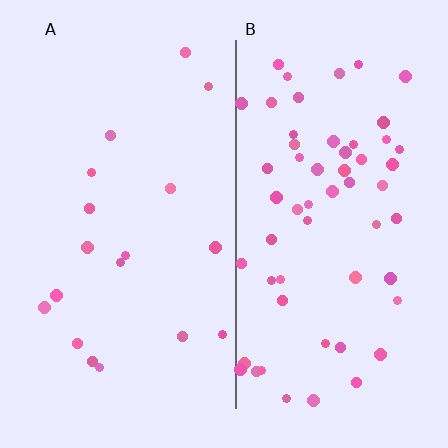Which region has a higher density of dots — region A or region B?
B (the right).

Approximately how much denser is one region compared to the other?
Approximately 3.3× — region B over region A.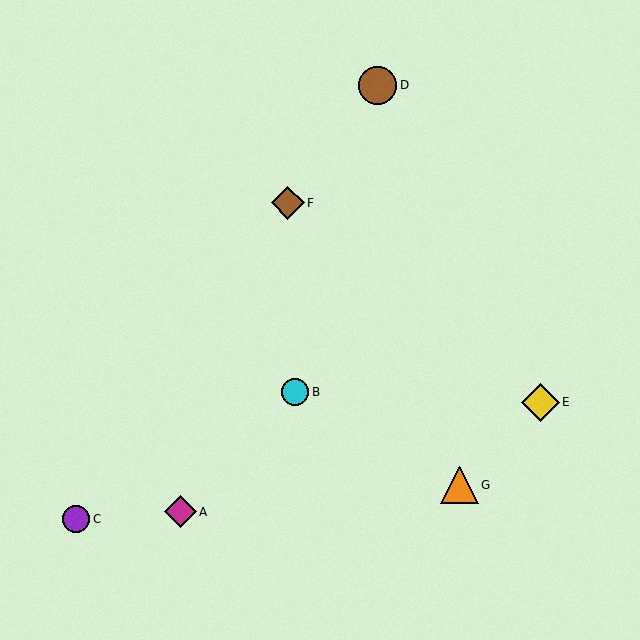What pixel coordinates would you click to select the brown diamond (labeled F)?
Click at (288, 203) to select the brown diamond F.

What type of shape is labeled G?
Shape G is an orange triangle.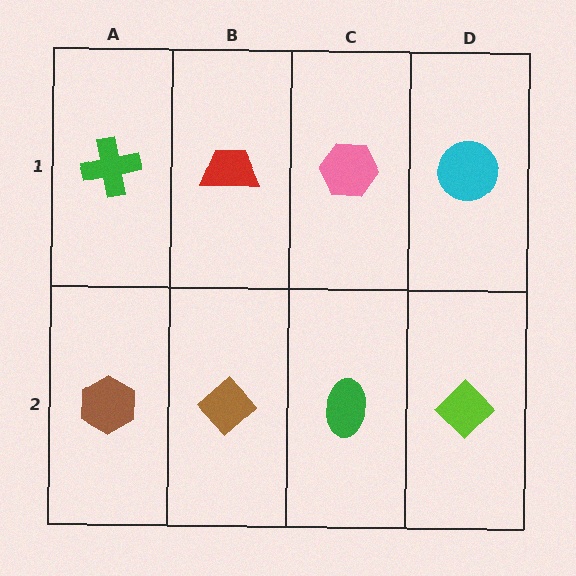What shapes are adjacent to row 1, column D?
A lime diamond (row 2, column D), a pink hexagon (row 1, column C).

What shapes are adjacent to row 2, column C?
A pink hexagon (row 1, column C), a brown diamond (row 2, column B), a lime diamond (row 2, column D).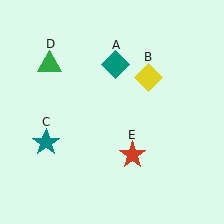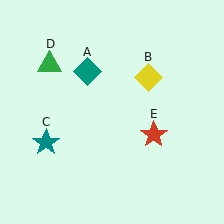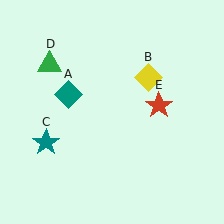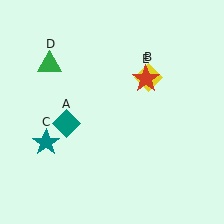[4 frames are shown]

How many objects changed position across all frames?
2 objects changed position: teal diamond (object A), red star (object E).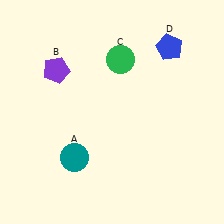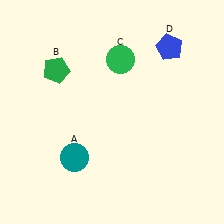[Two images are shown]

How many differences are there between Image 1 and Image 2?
There is 1 difference between the two images.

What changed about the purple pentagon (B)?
In Image 1, B is purple. In Image 2, it changed to green.